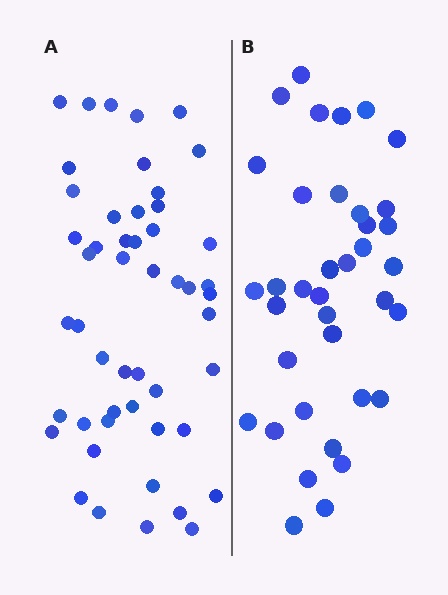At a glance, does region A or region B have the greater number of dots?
Region A (the left region) has more dots.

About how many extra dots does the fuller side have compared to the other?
Region A has approximately 15 more dots than region B.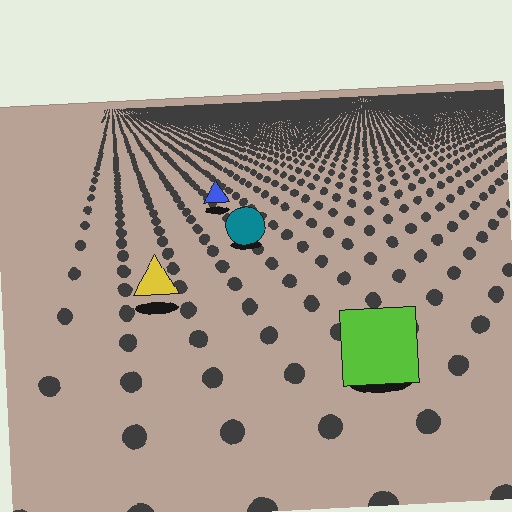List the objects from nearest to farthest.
From nearest to farthest: the lime square, the yellow triangle, the teal circle, the blue triangle.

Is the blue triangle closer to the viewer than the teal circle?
No. The teal circle is closer — you can tell from the texture gradient: the ground texture is coarser near it.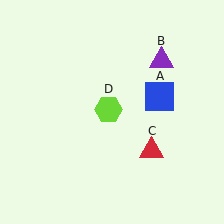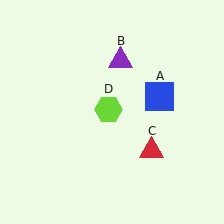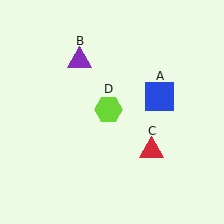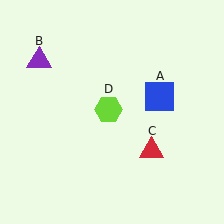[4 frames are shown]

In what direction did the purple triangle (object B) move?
The purple triangle (object B) moved left.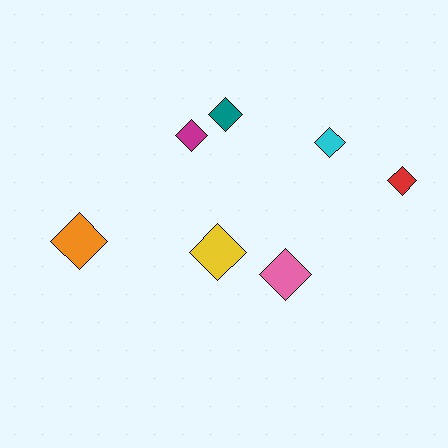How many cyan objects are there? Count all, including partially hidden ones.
There is 1 cyan object.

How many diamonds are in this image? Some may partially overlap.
There are 7 diamonds.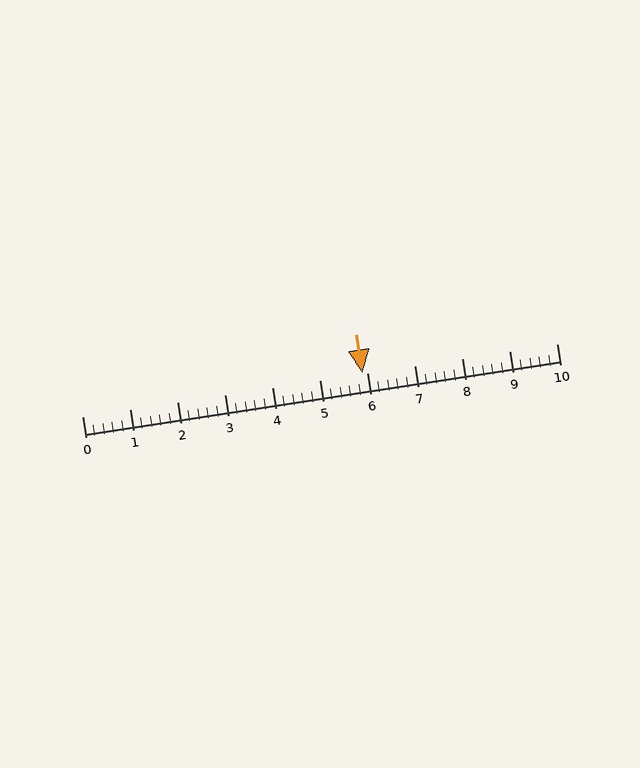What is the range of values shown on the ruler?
The ruler shows values from 0 to 10.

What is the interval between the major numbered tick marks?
The major tick marks are spaced 1 units apart.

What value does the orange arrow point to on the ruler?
The orange arrow points to approximately 5.9.